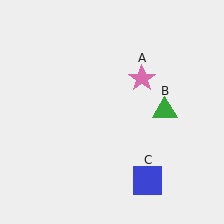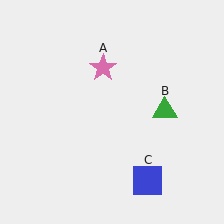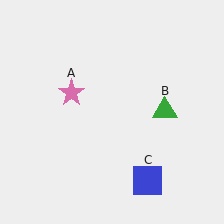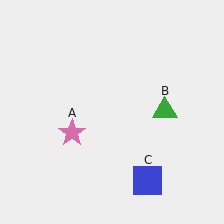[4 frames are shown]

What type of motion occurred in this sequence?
The pink star (object A) rotated counterclockwise around the center of the scene.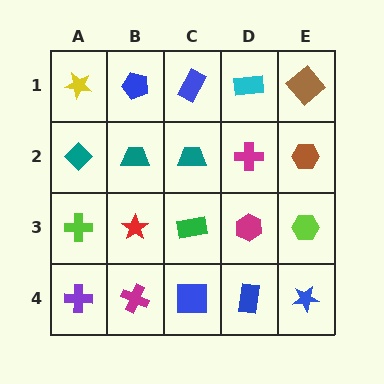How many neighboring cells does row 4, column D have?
3.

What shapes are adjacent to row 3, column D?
A magenta cross (row 2, column D), a blue rectangle (row 4, column D), a green rectangle (row 3, column C), a lime hexagon (row 3, column E).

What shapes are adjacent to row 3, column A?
A teal diamond (row 2, column A), a purple cross (row 4, column A), a red star (row 3, column B).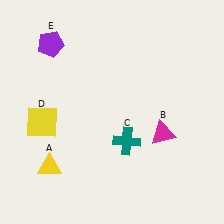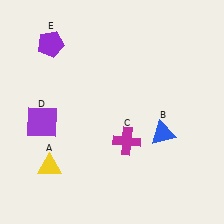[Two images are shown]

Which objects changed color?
B changed from magenta to blue. C changed from teal to magenta. D changed from yellow to purple.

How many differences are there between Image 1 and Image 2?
There are 3 differences between the two images.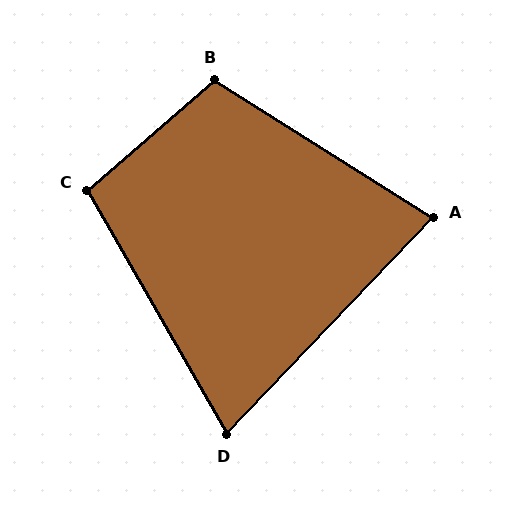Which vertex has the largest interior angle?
B, at approximately 107 degrees.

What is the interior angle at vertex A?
Approximately 79 degrees (acute).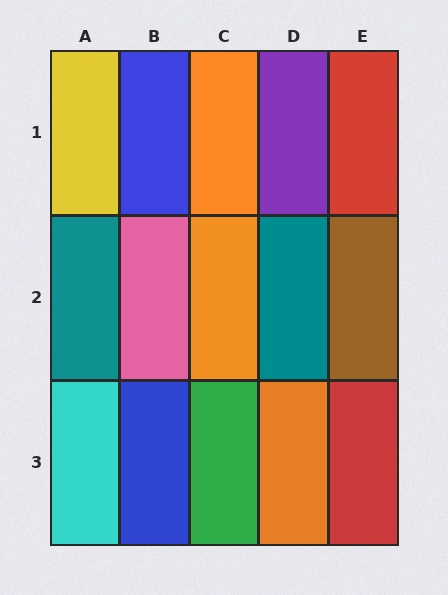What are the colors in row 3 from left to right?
Cyan, blue, green, orange, red.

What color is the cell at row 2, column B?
Pink.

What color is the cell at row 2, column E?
Brown.